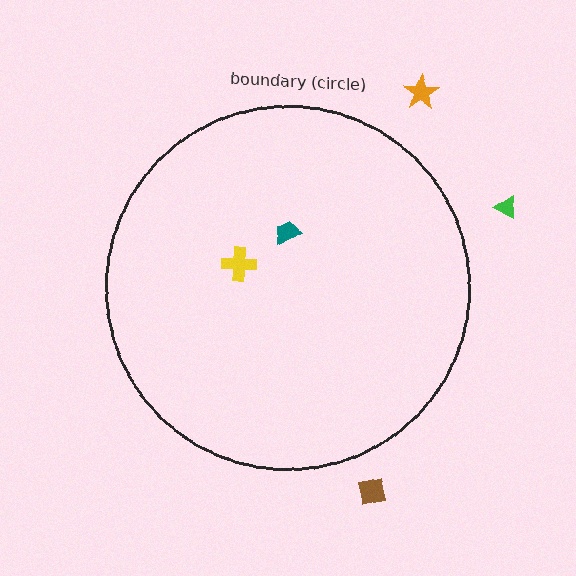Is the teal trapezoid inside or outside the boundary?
Inside.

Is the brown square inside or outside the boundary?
Outside.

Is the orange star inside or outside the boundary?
Outside.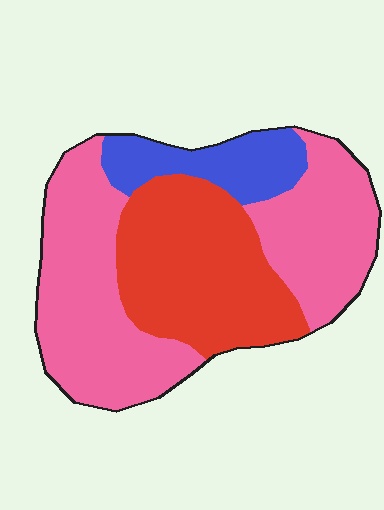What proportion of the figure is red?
Red covers around 35% of the figure.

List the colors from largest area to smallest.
From largest to smallest: pink, red, blue.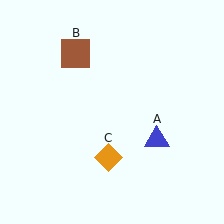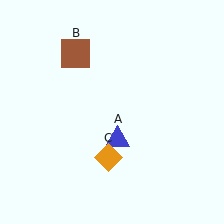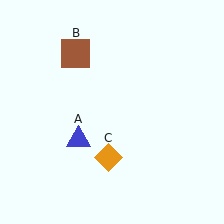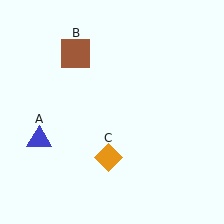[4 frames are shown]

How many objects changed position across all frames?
1 object changed position: blue triangle (object A).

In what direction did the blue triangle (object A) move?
The blue triangle (object A) moved left.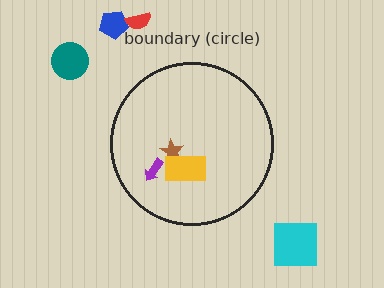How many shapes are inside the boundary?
3 inside, 4 outside.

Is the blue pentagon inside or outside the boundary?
Outside.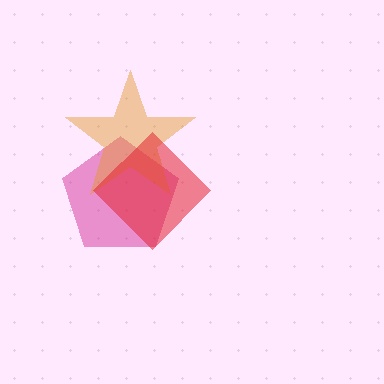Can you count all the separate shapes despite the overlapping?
Yes, there are 3 separate shapes.